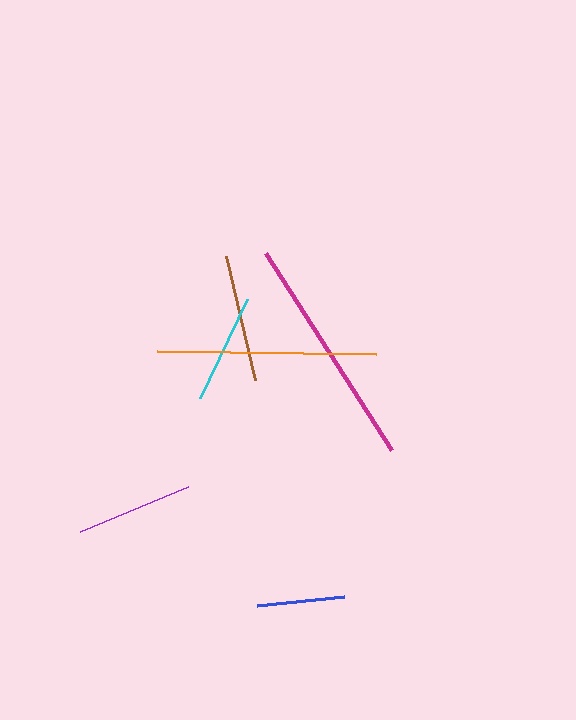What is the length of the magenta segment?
The magenta segment is approximately 233 pixels long.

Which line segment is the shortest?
The blue line is the shortest at approximately 87 pixels.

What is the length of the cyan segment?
The cyan segment is approximately 109 pixels long.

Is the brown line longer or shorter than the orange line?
The orange line is longer than the brown line.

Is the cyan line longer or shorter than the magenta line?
The magenta line is longer than the cyan line.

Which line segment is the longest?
The magenta line is the longest at approximately 233 pixels.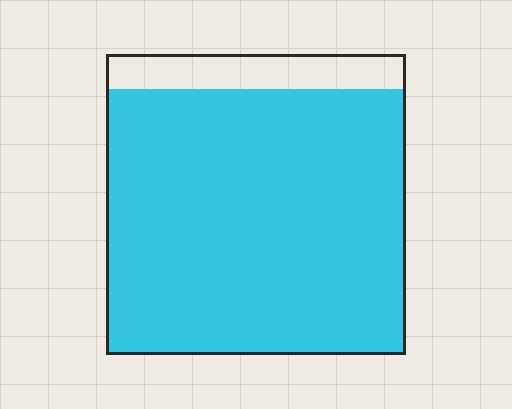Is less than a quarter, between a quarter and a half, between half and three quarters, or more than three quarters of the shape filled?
More than three quarters.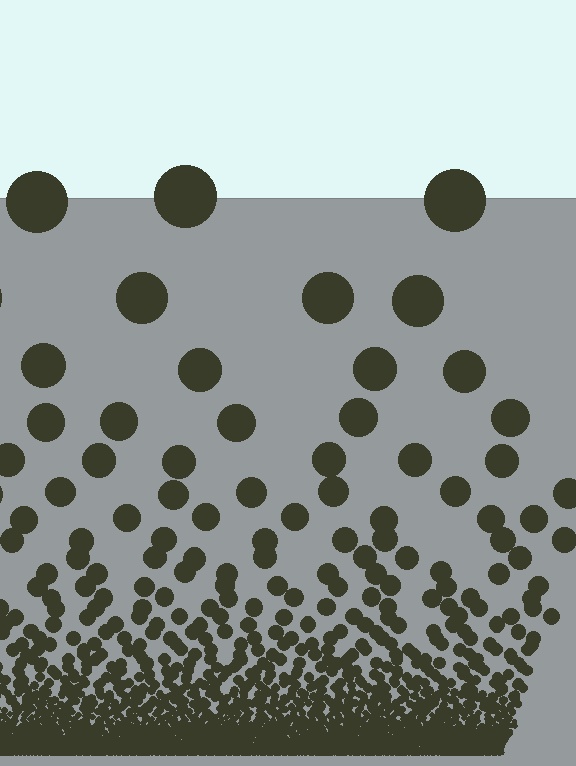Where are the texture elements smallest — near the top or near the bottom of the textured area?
Near the bottom.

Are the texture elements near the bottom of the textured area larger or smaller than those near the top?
Smaller. The gradient is inverted — elements near the bottom are smaller and denser.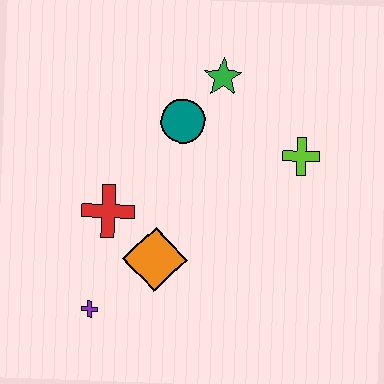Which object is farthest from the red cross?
The lime cross is farthest from the red cross.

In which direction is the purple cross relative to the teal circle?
The purple cross is below the teal circle.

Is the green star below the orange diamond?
No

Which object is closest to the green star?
The teal circle is closest to the green star.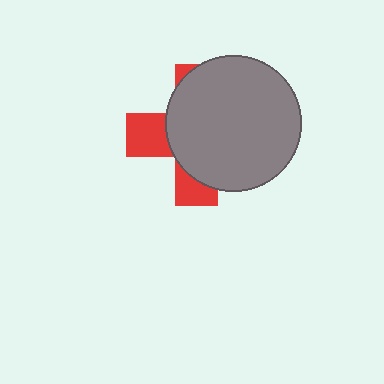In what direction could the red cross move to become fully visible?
The red cross could move left. That would shift it out from behind the gray circle entirely.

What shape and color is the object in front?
The object in front is a gray circle.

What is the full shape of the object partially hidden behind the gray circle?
The partially hidden object is a red cross.